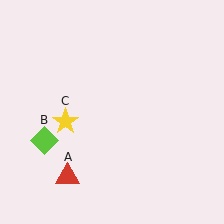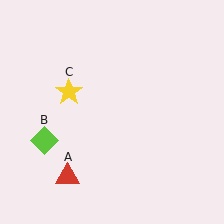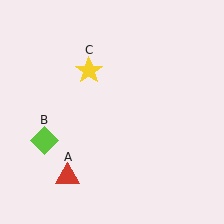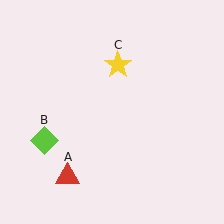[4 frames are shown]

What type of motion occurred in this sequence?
The yellow star (object C) rotated clockwise around the center of the scene.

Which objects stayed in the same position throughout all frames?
Red triangle (object A) and lime diamond (object B) remained stationary.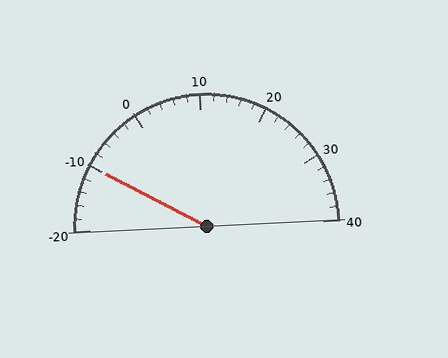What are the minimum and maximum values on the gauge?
The gauge ranges from -20 to 40.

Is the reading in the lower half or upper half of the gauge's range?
The reading is in the lower half of the range (-20 to 40).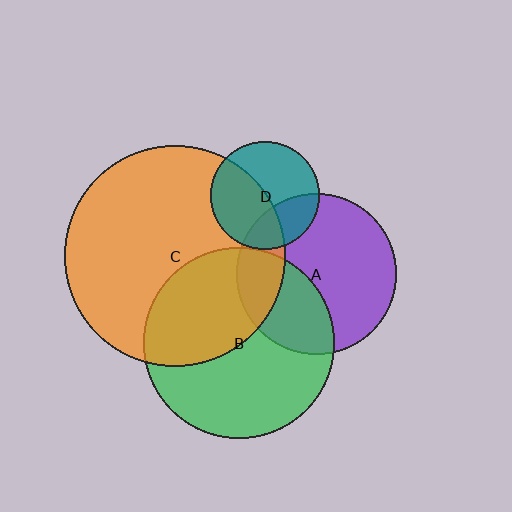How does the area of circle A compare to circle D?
Approximately 2.2 times.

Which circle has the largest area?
Circle C (orange).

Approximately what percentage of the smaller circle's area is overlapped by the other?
Approximately 35%.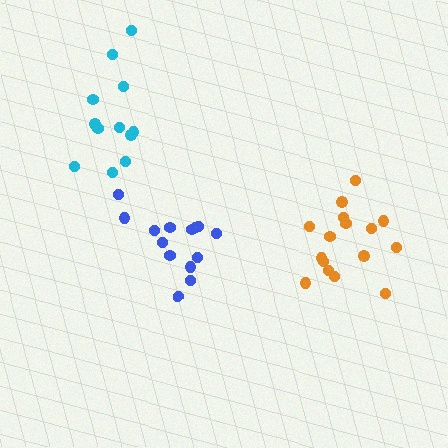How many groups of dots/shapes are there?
There are 3 groups.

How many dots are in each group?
Group 1: 14 dots, Group 2: 16 dots, Group 3: 12 dots (42 total).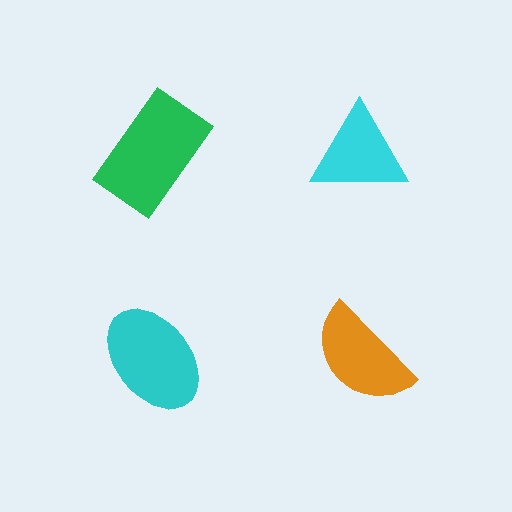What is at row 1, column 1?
A green rectangle.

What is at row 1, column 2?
A cyan triangle.